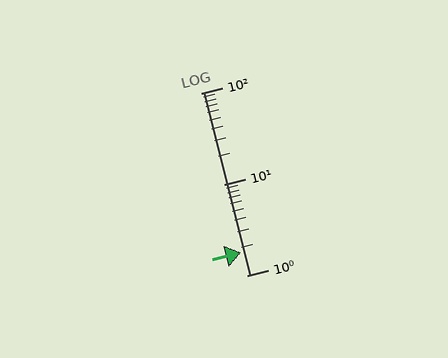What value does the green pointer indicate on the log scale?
The pointer indicates approximately 1.8.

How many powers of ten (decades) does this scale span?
The scale spans 2 decades, from 1 to 100.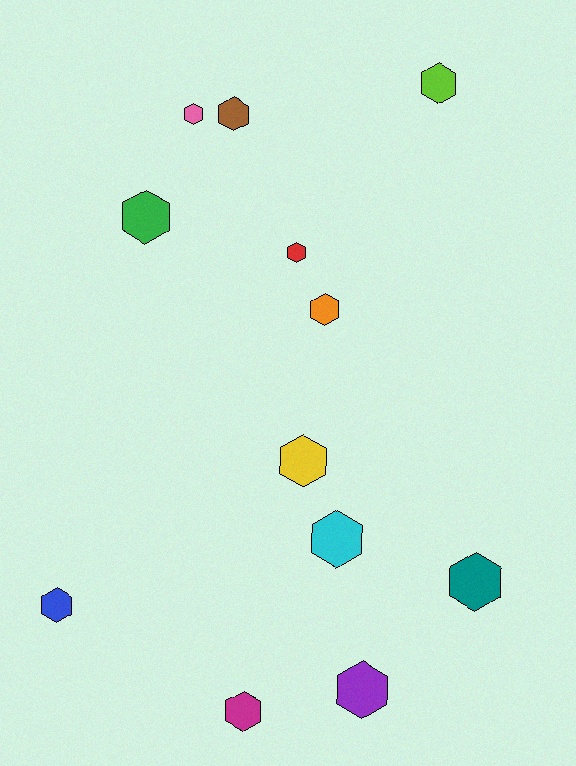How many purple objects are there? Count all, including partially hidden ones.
There is 1 purple object.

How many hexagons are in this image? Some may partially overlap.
There are 12 hexagons.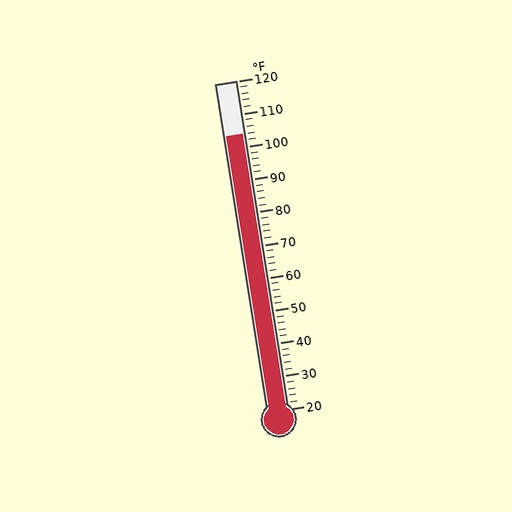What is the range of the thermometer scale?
The thermometer scale ranges from 20°F to 120°F.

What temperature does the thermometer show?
The thermometer shows approximately 104°F.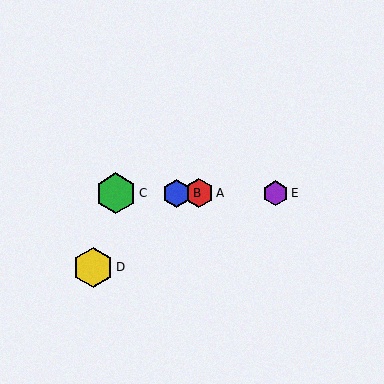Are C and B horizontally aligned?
Yes, both are at y≈193.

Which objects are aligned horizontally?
Objects A, B, C, E are aligned horizontally.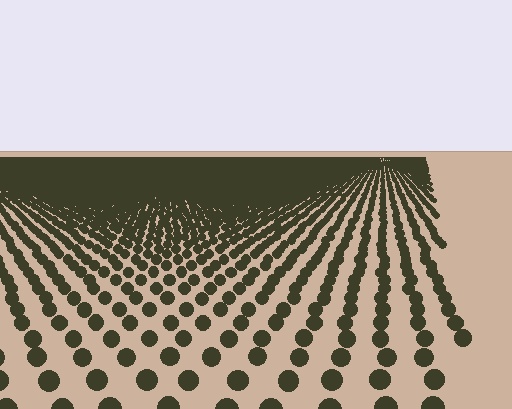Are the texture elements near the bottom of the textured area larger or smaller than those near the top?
Larger. Near the bottom, elements are closer to the viewer and appear at a bigger on-screen size.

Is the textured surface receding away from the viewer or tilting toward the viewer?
The surface is receding away from the viewer. Texture elements get smaller and denser toward the top.